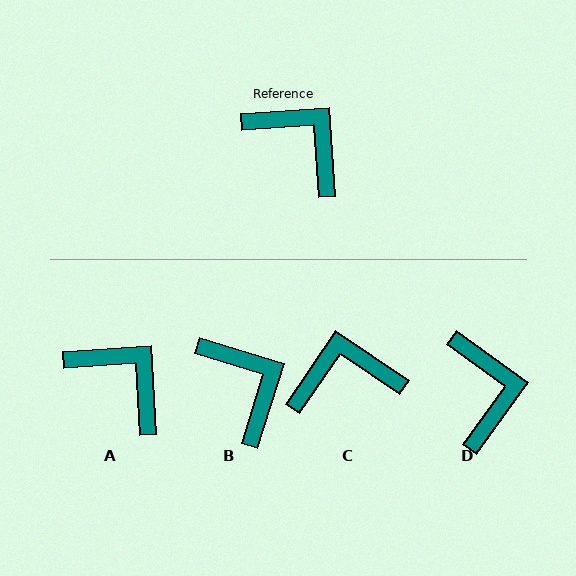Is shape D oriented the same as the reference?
No, it is off by about 39 degrees.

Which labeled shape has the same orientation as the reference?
A.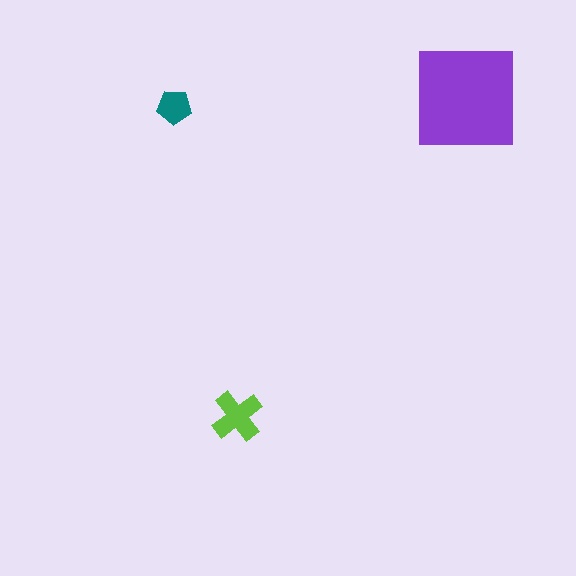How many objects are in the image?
There are 3 objects in the image.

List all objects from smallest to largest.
The teal pentagon, the lime cross, the purple square.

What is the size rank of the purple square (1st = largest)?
1st.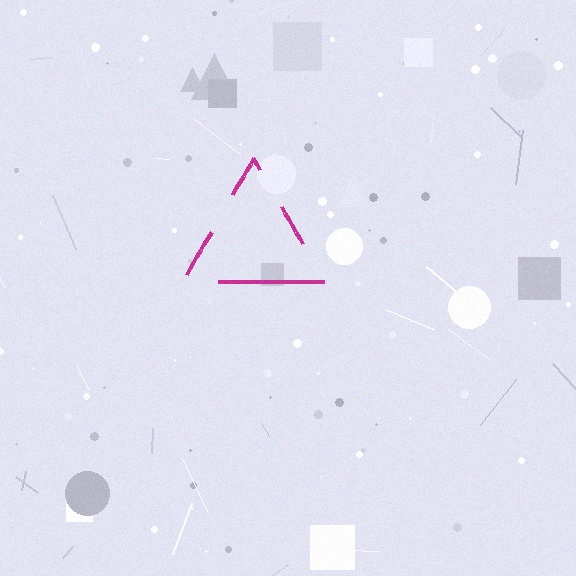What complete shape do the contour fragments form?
The contour fragments form a triangle.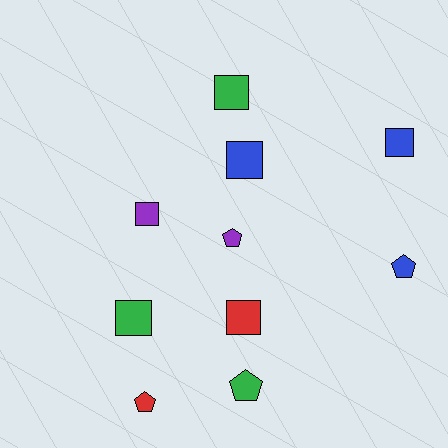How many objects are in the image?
There are 10 objects.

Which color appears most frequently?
Green, with 3 objects.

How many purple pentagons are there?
There is 1 purple pentagon.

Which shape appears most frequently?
Square, with 6 objects.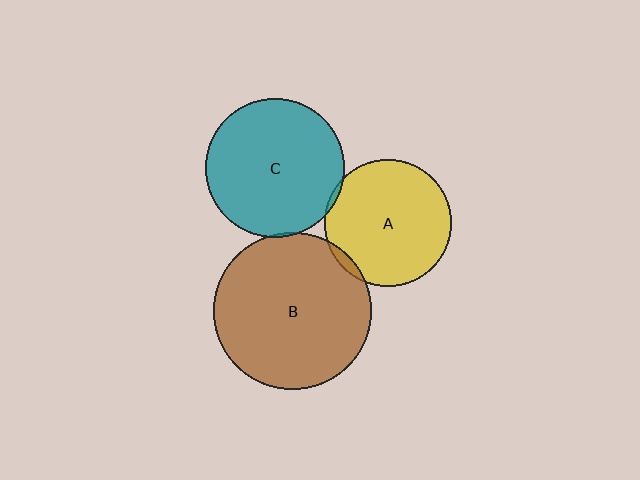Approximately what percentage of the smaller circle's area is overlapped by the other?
Approximately 5%.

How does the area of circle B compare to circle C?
Approximately 1.3 times.